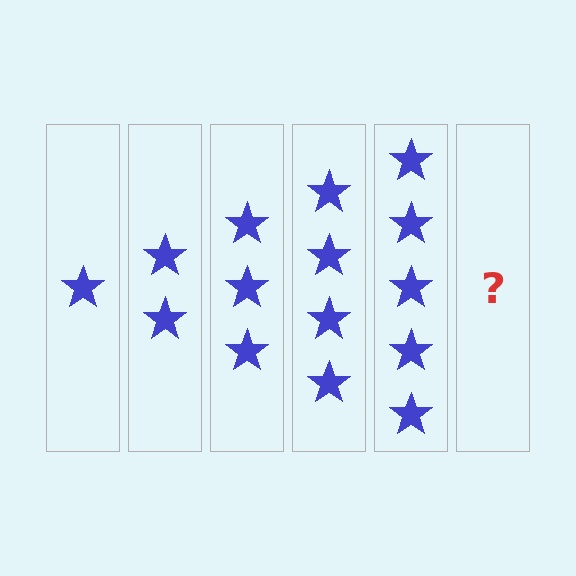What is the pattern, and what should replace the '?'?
The pattern is that each step adds one more star. The '?' should be 6 stars.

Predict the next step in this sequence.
The next step is 6 stars.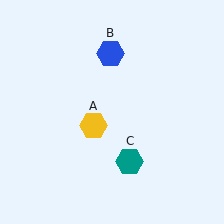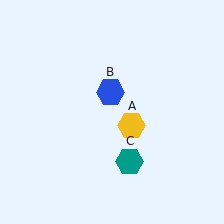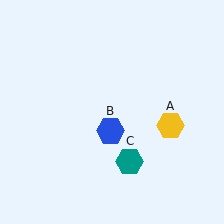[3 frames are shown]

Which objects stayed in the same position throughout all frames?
Teal hexagon (object C) remained stationary.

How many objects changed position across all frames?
2 objects changed position: yellow hexagon (object A), blue hexagon (object B).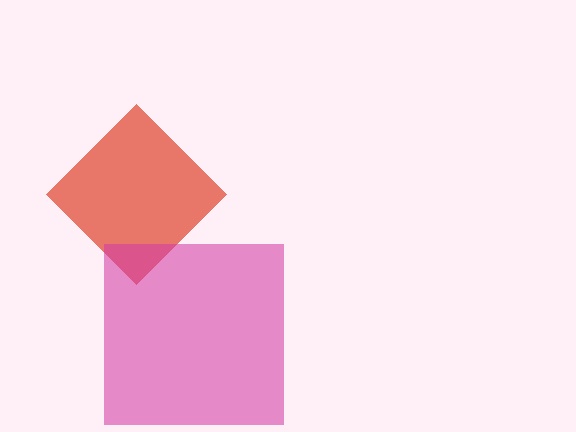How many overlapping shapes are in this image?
There are 2 overlapping shapes in the image.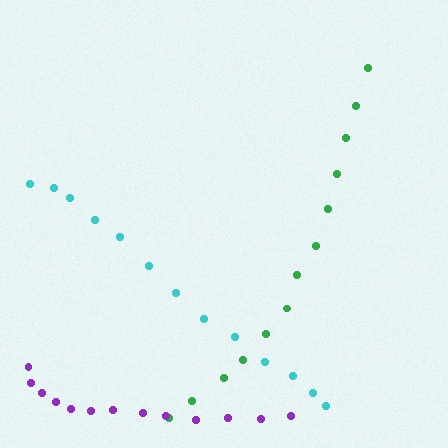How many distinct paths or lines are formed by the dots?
There are 3 distinct paths.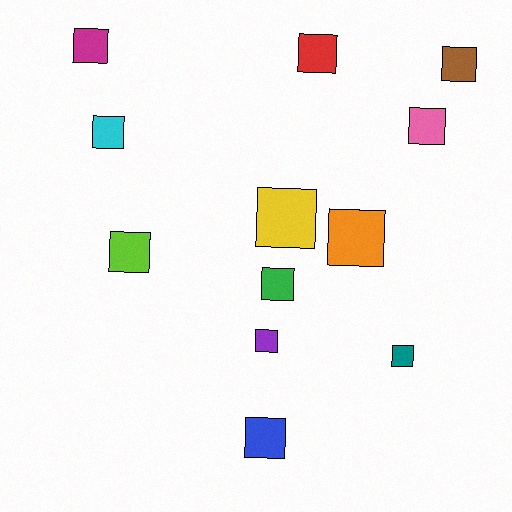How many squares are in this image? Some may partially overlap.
There are 12 squares.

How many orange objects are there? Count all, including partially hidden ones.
There is 1 orange object.